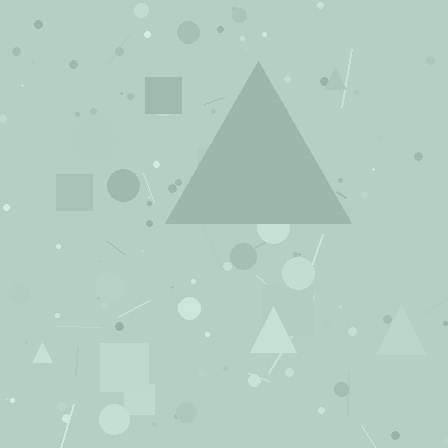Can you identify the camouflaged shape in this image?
The camouflaged shape is a triangle.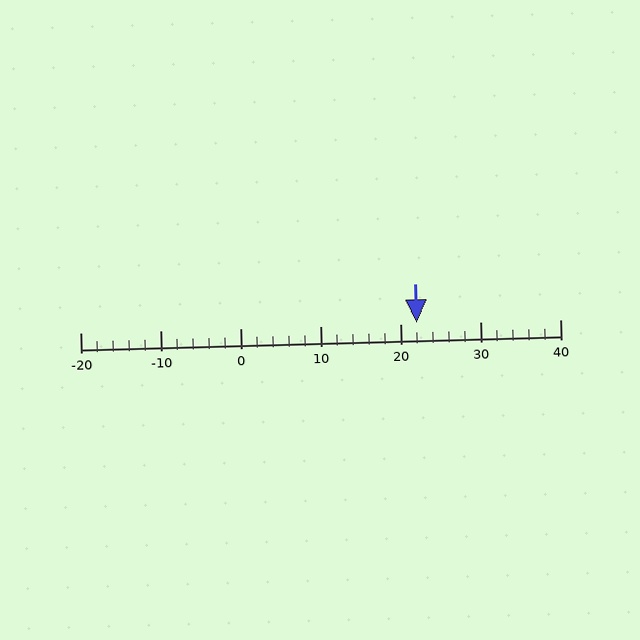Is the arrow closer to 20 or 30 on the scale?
The arrow is closer to 20.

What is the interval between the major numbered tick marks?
The major tick marks are spaced 10 units apart.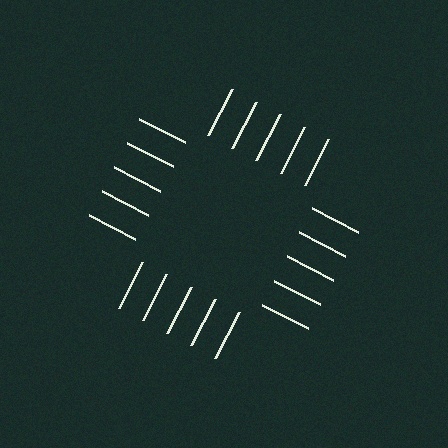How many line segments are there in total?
20 — 5 along each of the 4 edges.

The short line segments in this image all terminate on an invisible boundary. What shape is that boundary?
An illusory square — the line segments terminate on its edges but no continuous stroke is drawn.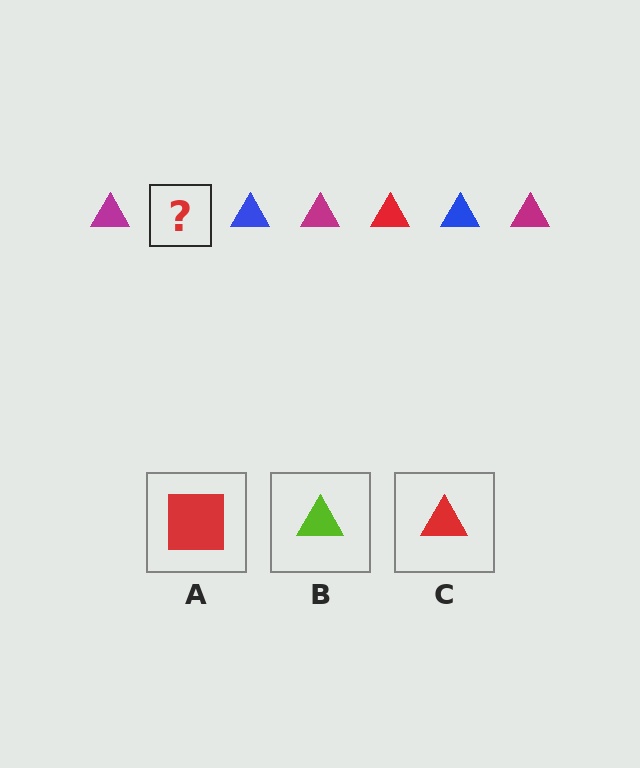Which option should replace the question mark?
Option C.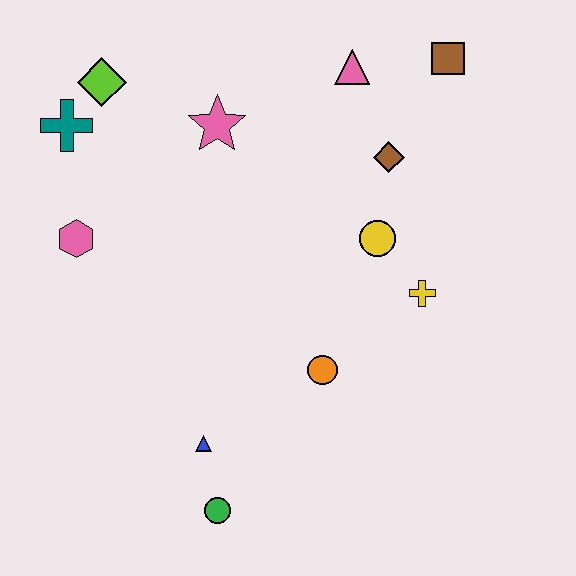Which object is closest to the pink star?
The lime diamond is closest to the pink star.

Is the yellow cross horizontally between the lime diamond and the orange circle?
No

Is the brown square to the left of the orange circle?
No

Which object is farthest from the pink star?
The green circle is farthest from the pink star.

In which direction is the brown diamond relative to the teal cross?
The brown diamond is to the right of the teal cross.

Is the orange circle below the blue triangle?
No